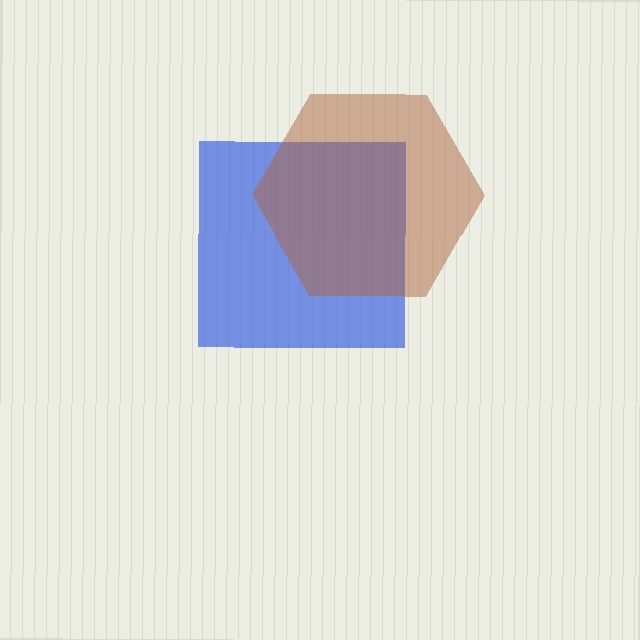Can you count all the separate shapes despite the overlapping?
Yes, there are 2 separate shapes.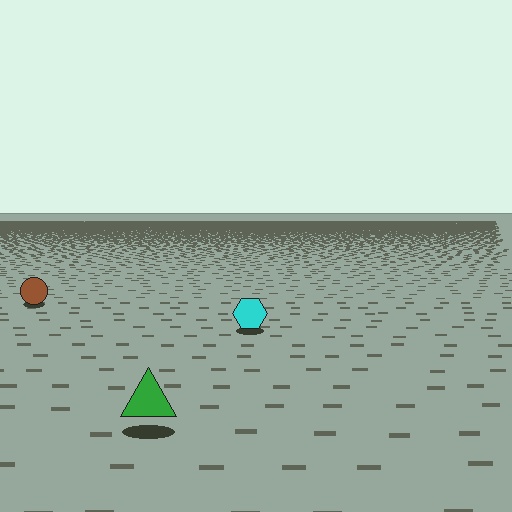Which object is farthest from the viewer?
The brown circle is farthest from the viewer. It appears smaller and the ground texture around it is denser.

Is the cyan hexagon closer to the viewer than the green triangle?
No. The green triangle is closer — you can tell from the texture gradient: the ground texture is coarser near it.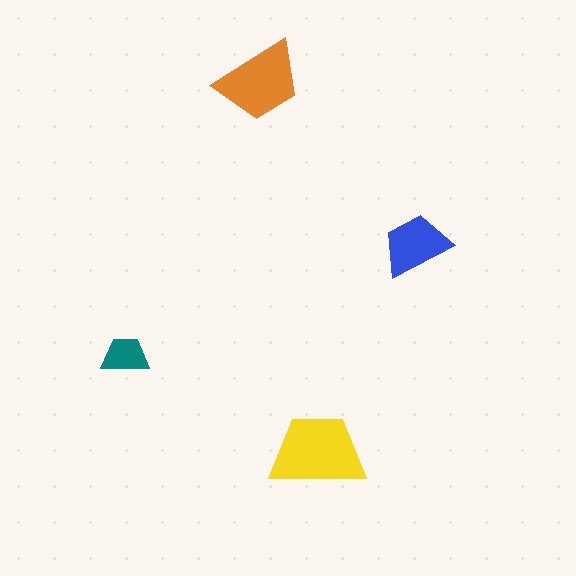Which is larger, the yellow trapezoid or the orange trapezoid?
The yellow one.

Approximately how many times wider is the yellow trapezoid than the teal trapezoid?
About 2 times wider.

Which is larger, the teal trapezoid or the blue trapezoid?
The blue one.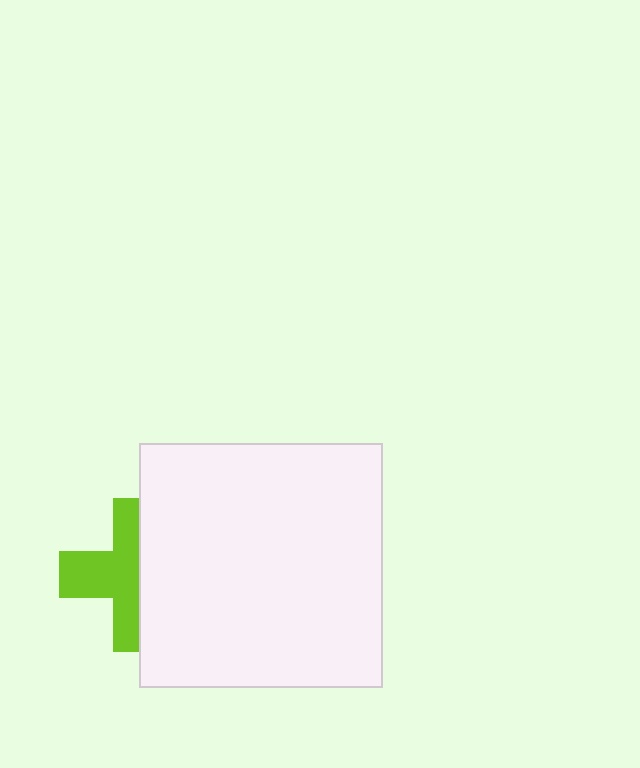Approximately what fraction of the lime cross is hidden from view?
Roughly 46% of the lime cross is hidden behind the white square.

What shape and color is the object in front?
The object in front is a white square.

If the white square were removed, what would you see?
You would see the complete lime cross.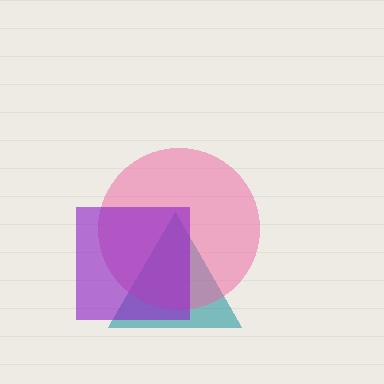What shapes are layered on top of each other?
The layered shapes are: a teal triangle, a pink circle, a purple square.